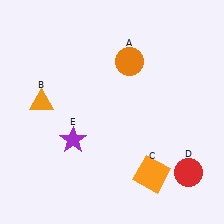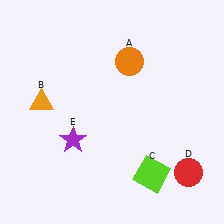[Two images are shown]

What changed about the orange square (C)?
In Image 1, C is orange. In Image 2, it changed to lime.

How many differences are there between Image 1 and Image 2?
There is 1 difference between the two images.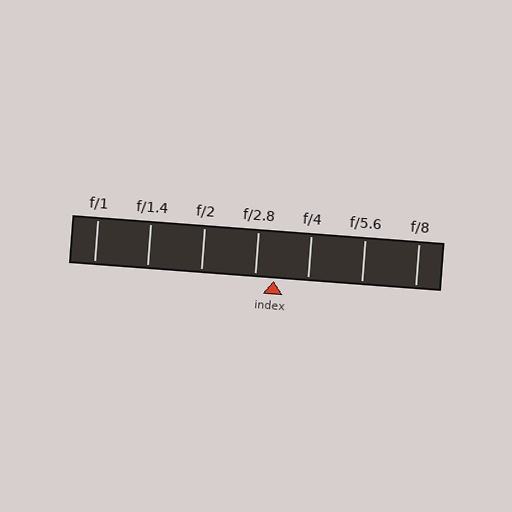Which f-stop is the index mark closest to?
The index mark is closest to f/2.8.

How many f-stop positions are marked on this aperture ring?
There are 7 f-stop positions marked.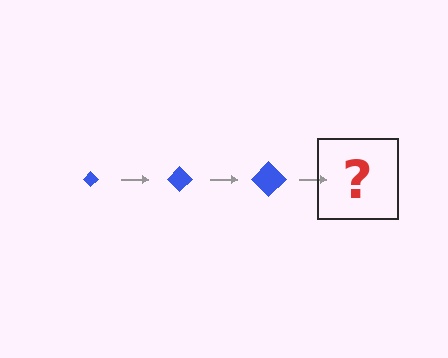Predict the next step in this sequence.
The next step is a blue diamond, larger than the previous one.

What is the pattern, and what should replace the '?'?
The pattern is that the diamond gets progressively larger each step. The '?' should be a blue diamond, larger than the previous one.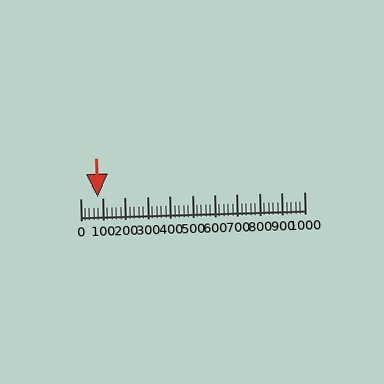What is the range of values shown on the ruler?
The ruler shows values from 0 to 1000.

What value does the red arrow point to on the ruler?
The red arrow points to approximately 80.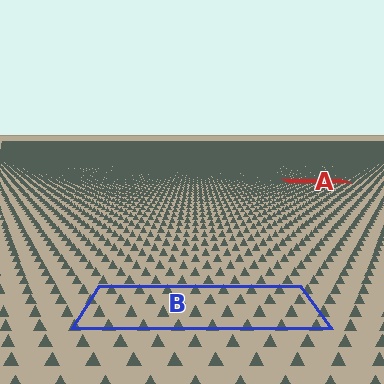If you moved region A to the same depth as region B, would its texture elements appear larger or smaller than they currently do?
They would appear larger. At a closer depth, the same texture elements are projected at a bigger on-screen size.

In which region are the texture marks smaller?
The texture marks are smaller in region A, because it is farther away.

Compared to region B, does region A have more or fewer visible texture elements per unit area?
Region A has more texture elements per unit area — they are packed more densely because it is farther away.